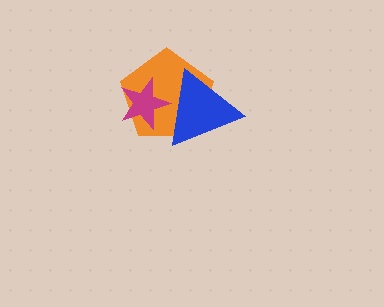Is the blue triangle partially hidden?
Yes, it is partially covered by another shape.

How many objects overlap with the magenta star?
2 objects overlap with the magenta star.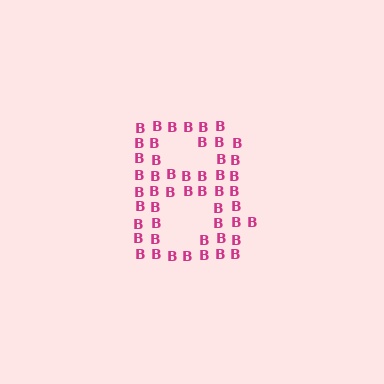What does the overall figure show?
The overall figure shows the letter B.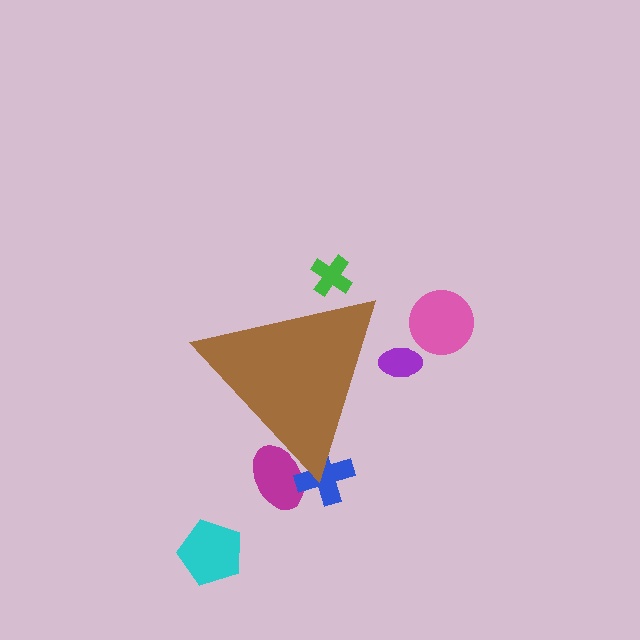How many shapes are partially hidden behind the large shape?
4 shapes are partially hidden.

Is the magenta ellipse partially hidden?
Yes, the magenta ellipse is partially hidden behind the brown triangle.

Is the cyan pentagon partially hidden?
No, the cyan pentagon is fully visible.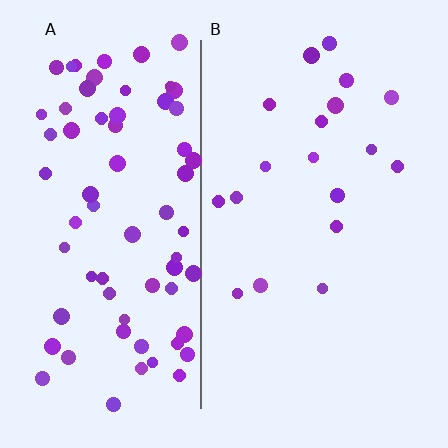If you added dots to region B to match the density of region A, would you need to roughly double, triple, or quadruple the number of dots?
Approximately quadruple.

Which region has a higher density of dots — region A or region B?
A (the left).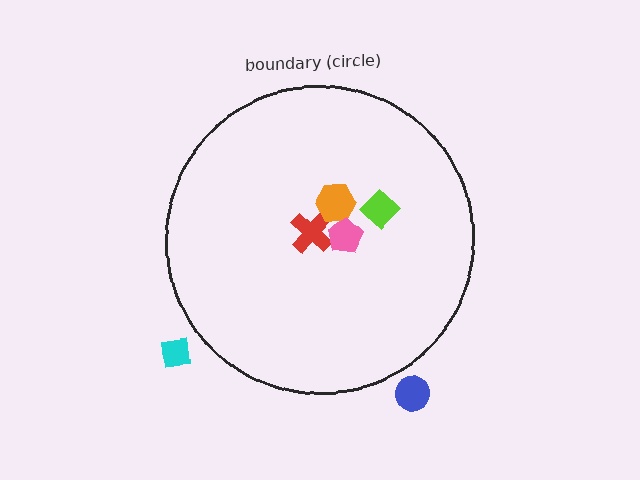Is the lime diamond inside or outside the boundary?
Inside.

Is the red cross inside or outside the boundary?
Inside.